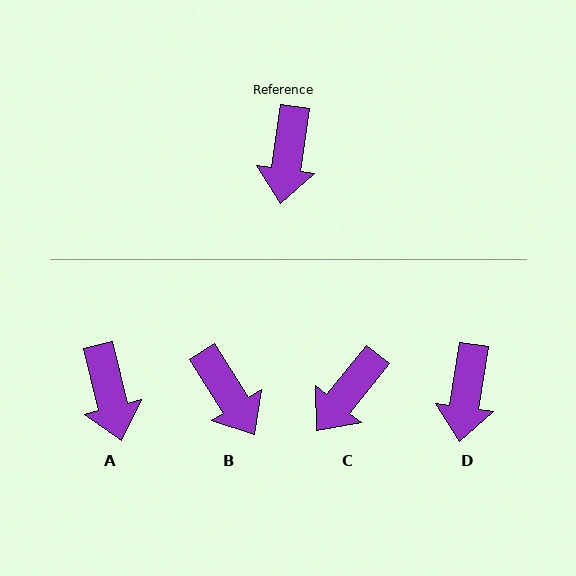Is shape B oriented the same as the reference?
No, it is off by about 41 degrees.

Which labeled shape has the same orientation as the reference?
D.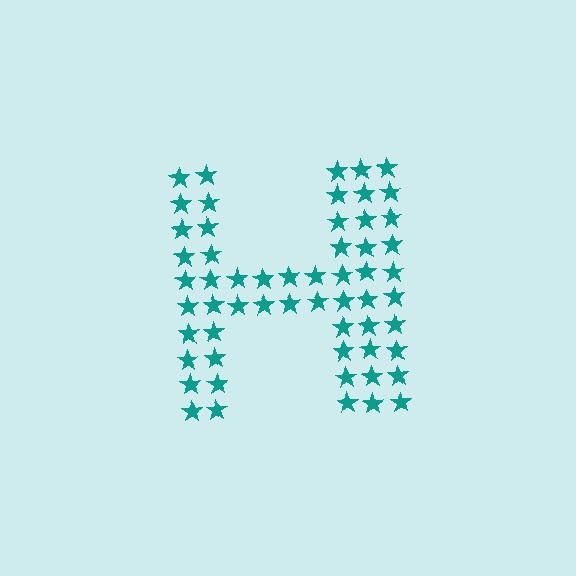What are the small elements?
The small elements are stars.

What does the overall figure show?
The overall figure shows the letter H.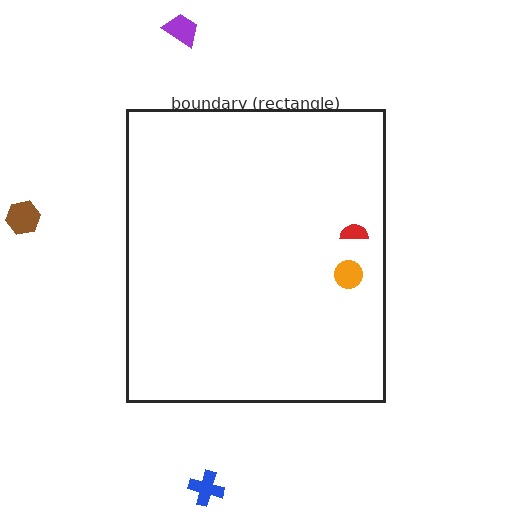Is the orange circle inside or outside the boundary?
Inside.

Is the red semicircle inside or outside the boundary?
Inside.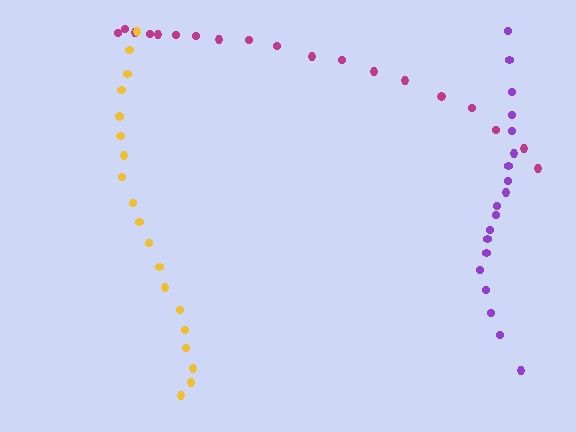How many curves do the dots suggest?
There are 3 distinct paths.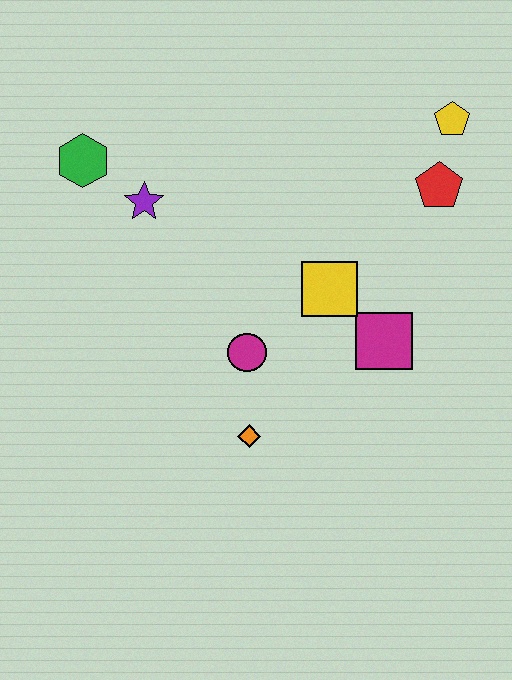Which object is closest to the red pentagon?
The yellow pentagon is closest to the red pentagon.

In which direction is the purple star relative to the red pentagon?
The purple star is to the left of the red pentagon.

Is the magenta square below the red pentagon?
Yes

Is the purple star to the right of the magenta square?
No